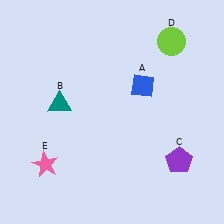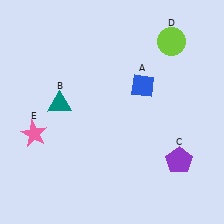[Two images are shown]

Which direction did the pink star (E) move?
The pink star (E) moved up.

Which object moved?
The pink star (E) moved up.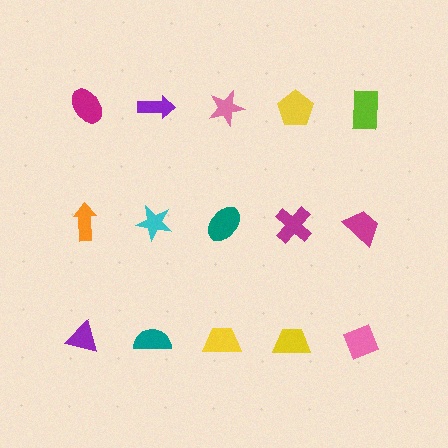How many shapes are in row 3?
5 shapes.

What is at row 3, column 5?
A pink diamond.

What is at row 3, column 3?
A yellow trapezoid.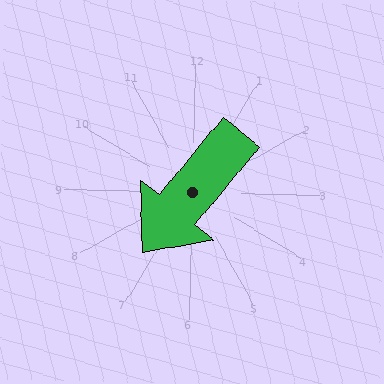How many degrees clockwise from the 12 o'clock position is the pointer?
Approximately 218 degrees.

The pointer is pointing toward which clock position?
Roughly 7 o'clock.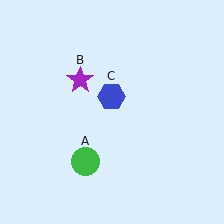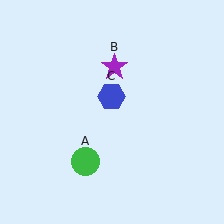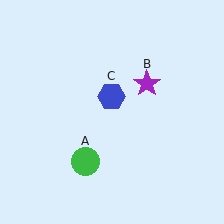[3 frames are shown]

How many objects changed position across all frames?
1 object changed position: purple star (object B).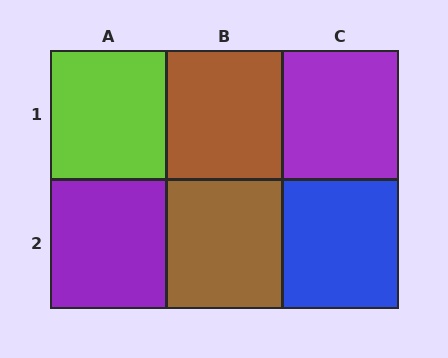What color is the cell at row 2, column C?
Blue.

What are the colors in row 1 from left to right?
Lime, brown, purple.